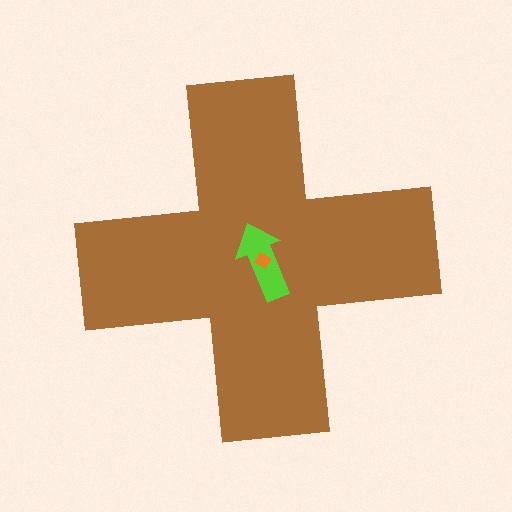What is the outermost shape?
The brown cross.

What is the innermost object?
The orange diamond.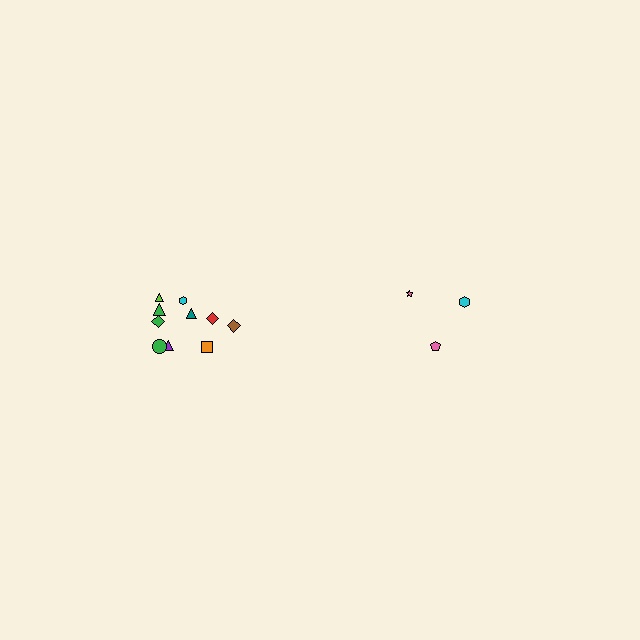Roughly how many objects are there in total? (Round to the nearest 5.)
Roughly 15 objects in total.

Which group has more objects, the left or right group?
The left group.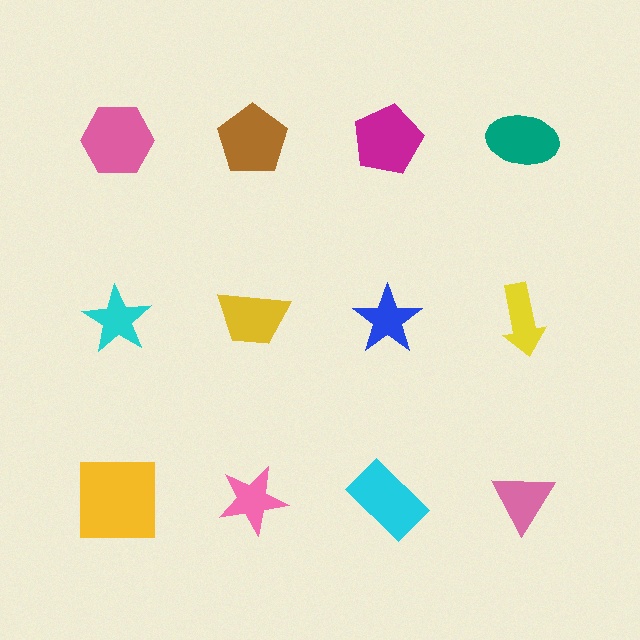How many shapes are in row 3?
4 shapes.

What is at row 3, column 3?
A cyan rectangle.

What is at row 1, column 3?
A magenta pentagon.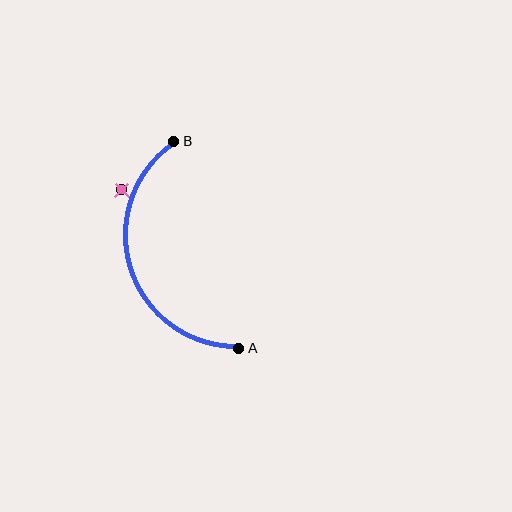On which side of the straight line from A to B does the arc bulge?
The arc bulges to the left of the straight line connecting A and B.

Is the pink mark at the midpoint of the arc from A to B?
No — the pink mark does not lie on the arc at all. It sits slightly outside the curve.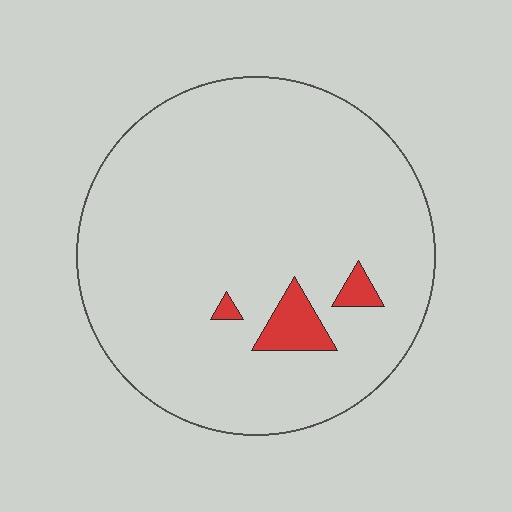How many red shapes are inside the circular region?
3.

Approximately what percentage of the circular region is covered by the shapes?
Approximately 5%.